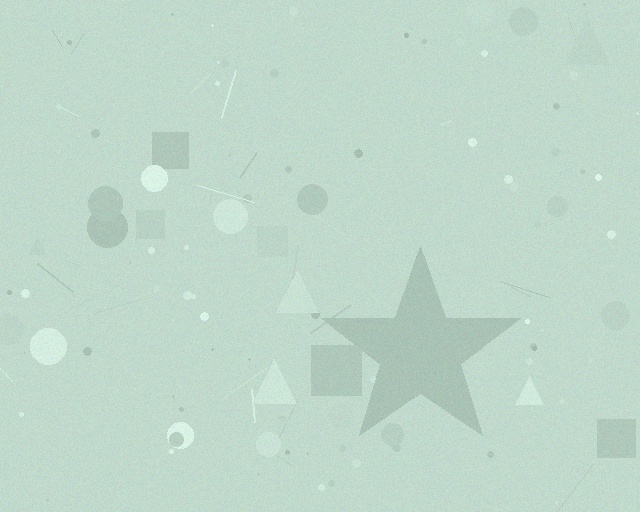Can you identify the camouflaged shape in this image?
The camouflaged shape is a star.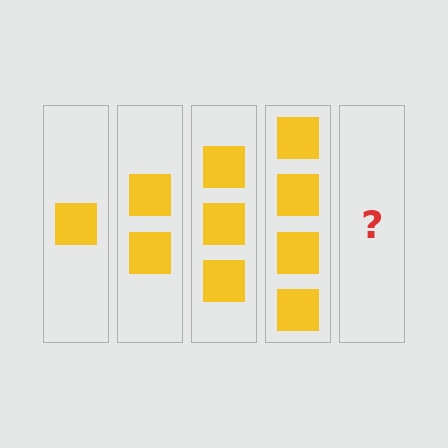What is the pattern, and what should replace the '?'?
The pattern is that each step adds one more square. The '?' should be 5 squares.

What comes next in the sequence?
The next element should be 5 squares.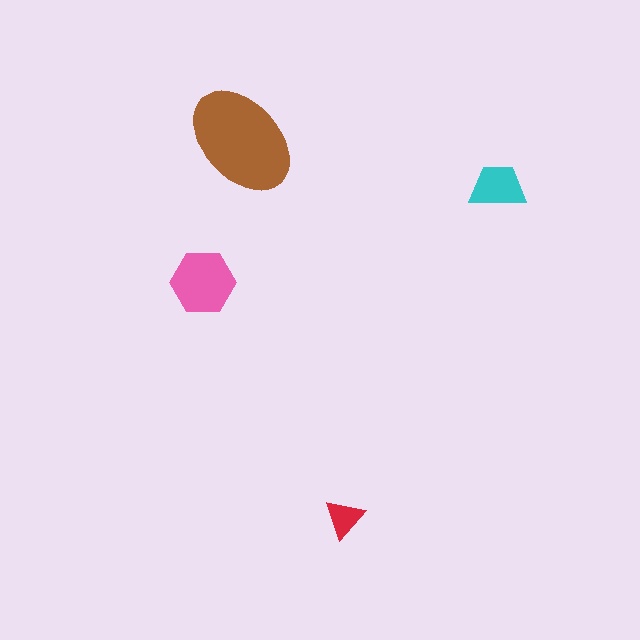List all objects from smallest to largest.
The red triangle, the cyan trapezoid, the pink hexagon, the brown ellipse.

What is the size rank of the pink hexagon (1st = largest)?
2nd.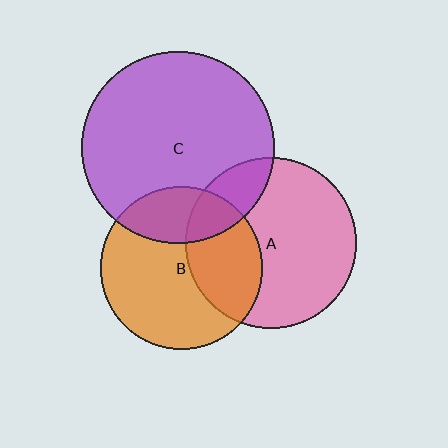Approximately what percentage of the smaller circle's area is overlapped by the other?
Approximately 20%.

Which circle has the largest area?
Circle C (purple).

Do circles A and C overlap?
Yes.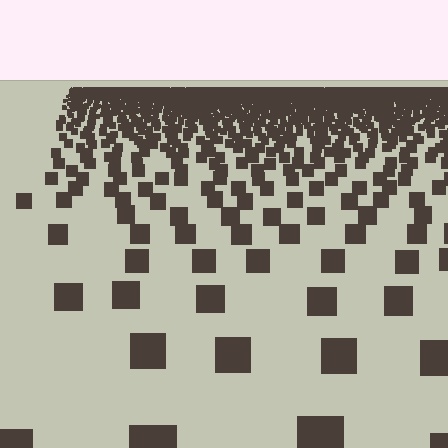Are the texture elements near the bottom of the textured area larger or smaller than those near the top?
Larger. Near the bottom, elements are closer to the viewer and appear at a bigger on-screen size.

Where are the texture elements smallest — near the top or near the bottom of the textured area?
Near the top.